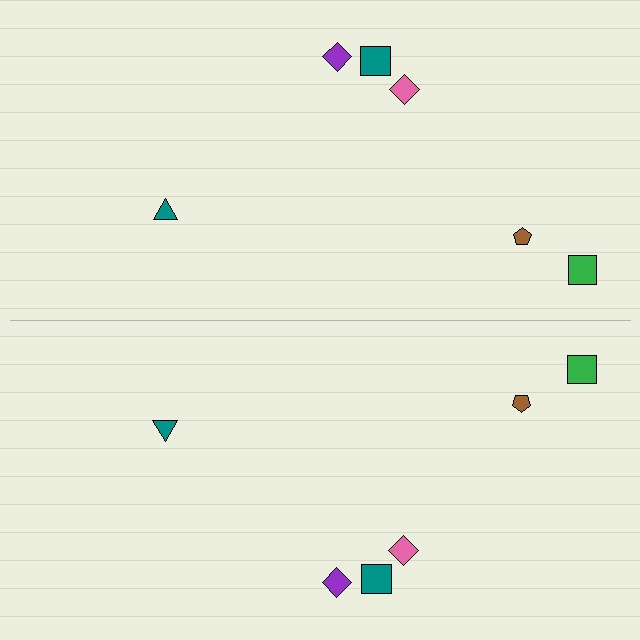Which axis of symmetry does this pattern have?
The pattern has a horizontal axis of symmetry running through the center of the image.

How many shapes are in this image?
There are 12 shapes in this image.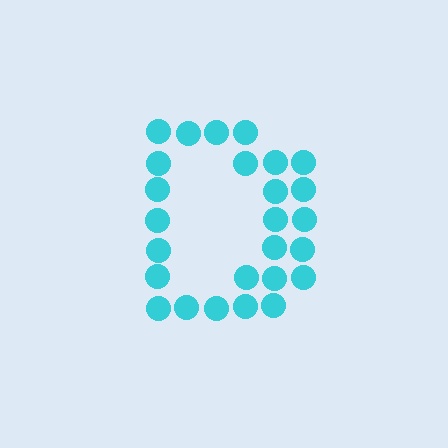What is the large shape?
The large shape is the letter D.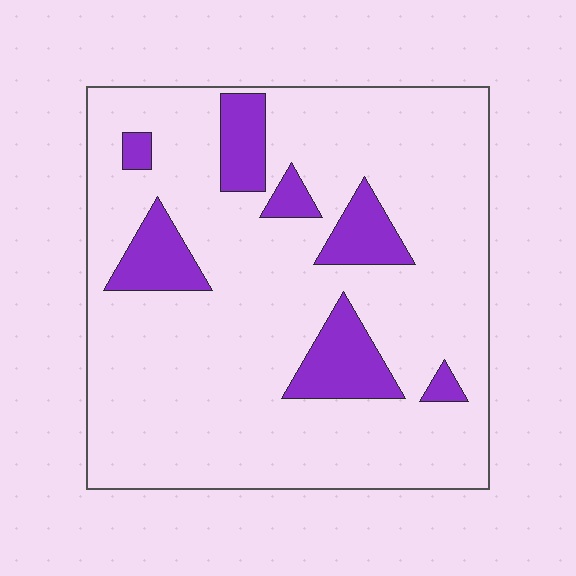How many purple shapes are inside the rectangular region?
7.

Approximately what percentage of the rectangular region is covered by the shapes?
Approximately 15%.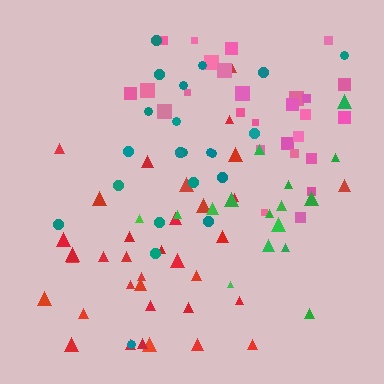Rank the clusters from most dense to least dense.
pink, red, teal, green.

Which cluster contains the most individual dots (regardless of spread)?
Red (35).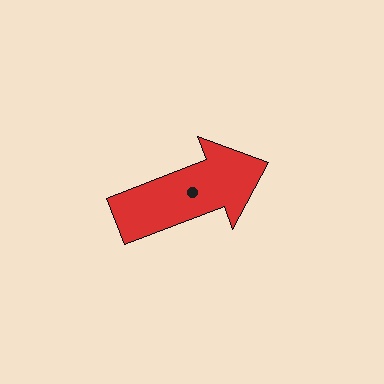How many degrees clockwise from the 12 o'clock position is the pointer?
Approximately 69 degrees.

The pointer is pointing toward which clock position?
Roughly 2 o'clock.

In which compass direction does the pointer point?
East.